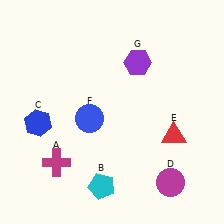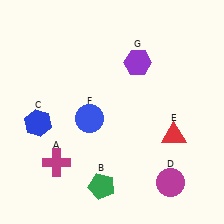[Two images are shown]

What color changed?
The pentagon (B) changed from cyan in Image 1 to green in Image 2.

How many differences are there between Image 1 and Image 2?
There is 1 difference between the two images.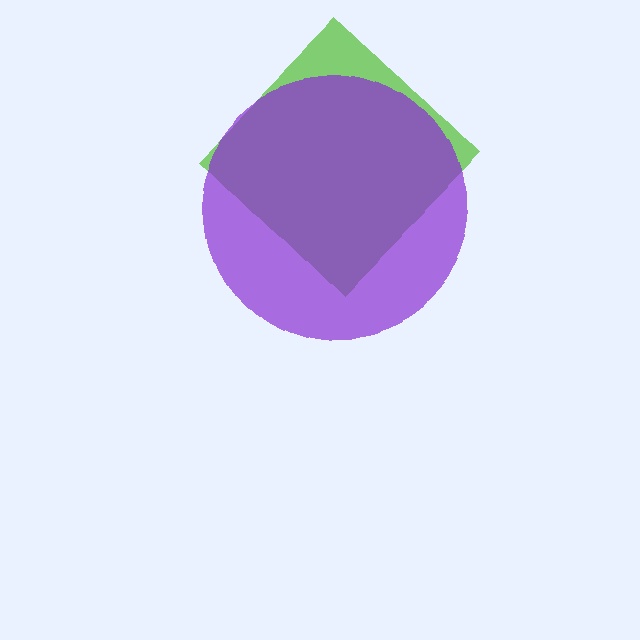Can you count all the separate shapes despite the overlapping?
Yes, there are 2 separate shapes.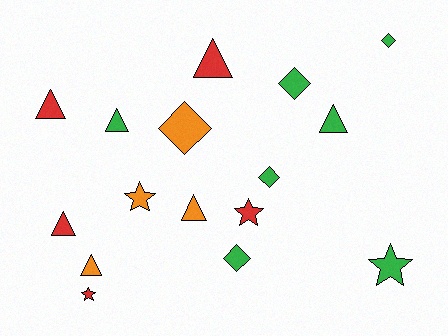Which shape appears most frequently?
Triangle, with 7 objects.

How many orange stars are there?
There is 1 orange star.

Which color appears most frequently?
Green, with 7 objects.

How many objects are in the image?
There are 16 objects.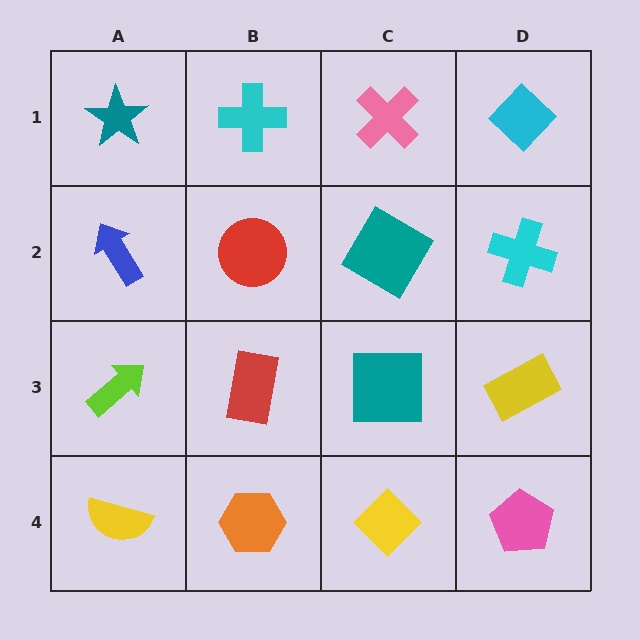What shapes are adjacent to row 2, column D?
A cyan diamond (row 1, column D), a yellow rectangle (row 3, column D), a teal diamond (row 2, column C).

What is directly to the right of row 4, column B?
A yellow diamond.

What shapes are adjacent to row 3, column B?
A red circle (row 2, column B), an orange hexagon (row 4, column B), a lime arrow (row 3, column A), a teal square (row 3, column C).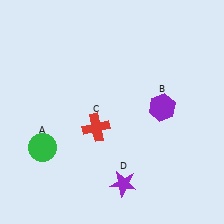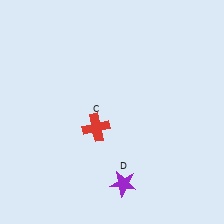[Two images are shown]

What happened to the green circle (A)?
The green circle (A) was removed in Image 2. It was in the bottom-left area of Image 1.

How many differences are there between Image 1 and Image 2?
There are 2 differences between the two images.